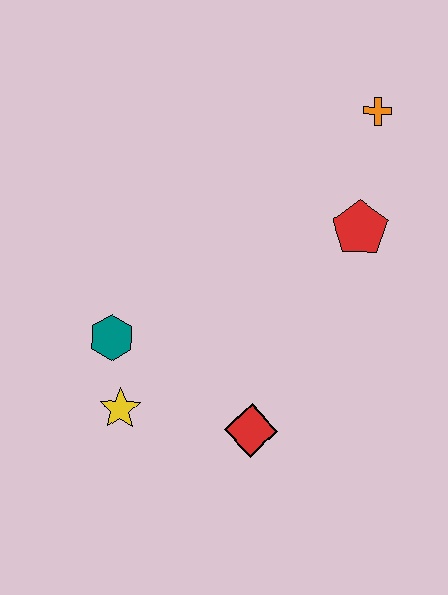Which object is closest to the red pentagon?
The orange cross is closest to the red pentagon.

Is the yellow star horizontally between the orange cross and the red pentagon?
No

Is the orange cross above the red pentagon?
Yes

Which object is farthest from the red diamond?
The orange cross is farthest from the red diamond.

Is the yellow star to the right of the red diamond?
No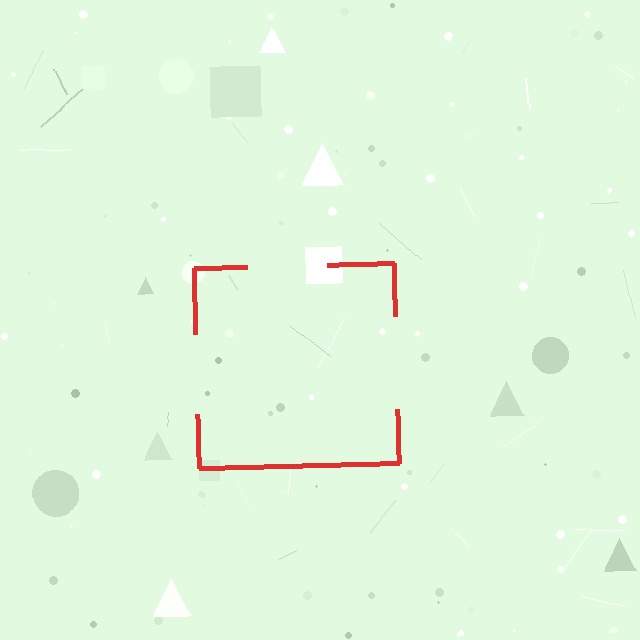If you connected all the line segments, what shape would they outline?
They would outline a square.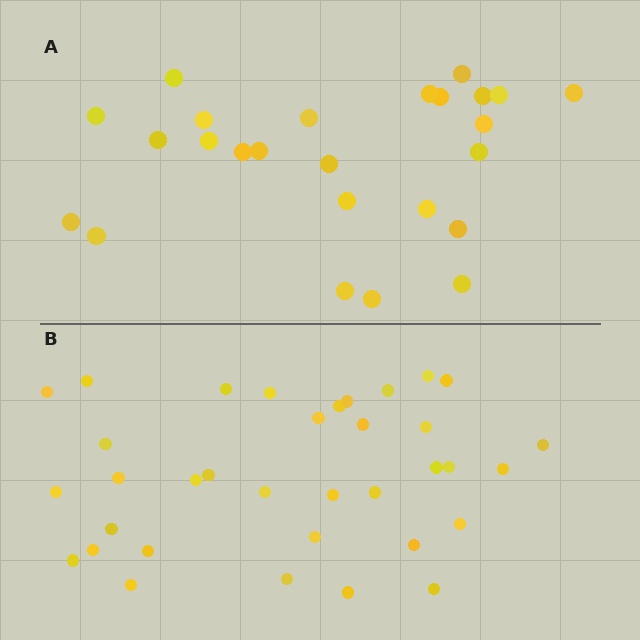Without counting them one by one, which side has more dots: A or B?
Region B (the bottom region) has more dots.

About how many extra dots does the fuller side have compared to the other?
Region B has roughly 10 or so more dots than region A.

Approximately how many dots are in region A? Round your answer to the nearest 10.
About 20 dots. (The exact count is 25, which rounds to 20.)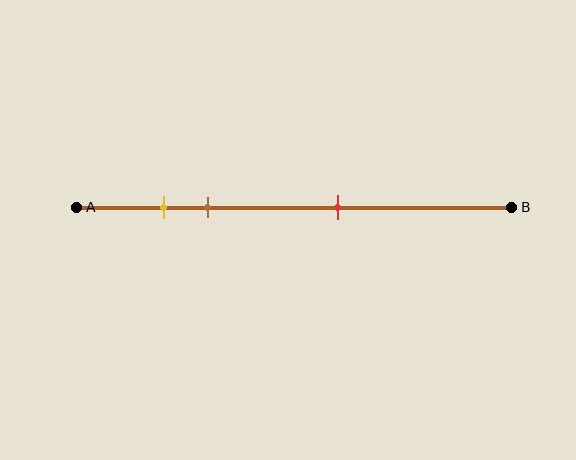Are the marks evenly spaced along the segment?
No, the marks are not evenly spaced.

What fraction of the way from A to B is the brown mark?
The brown mark is approximately 30% (0.3) of the way from A to B.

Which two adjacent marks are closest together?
The yellow and brown marks are the closest adjacent pair.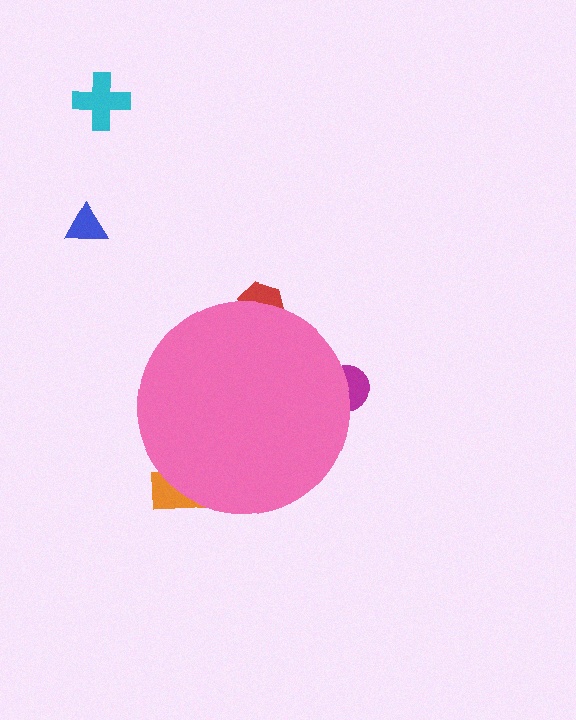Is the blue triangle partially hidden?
No, the blue triangle is fully visible.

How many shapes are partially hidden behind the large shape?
3 shapes are partially hidden.